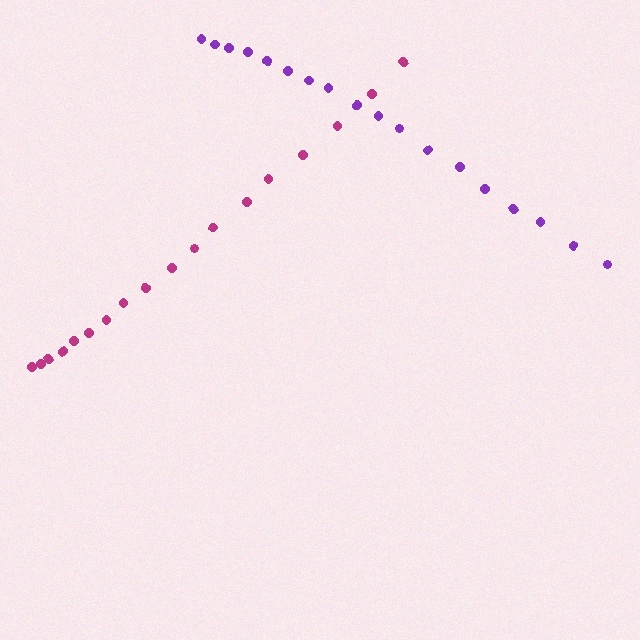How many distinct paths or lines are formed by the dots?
There are 2 distinct paths.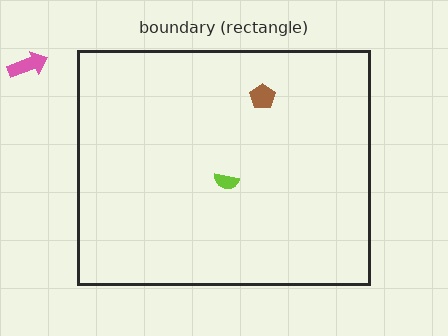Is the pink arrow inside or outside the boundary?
Outside.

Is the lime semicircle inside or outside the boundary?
Inside.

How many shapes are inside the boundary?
2 inside, 1 outside.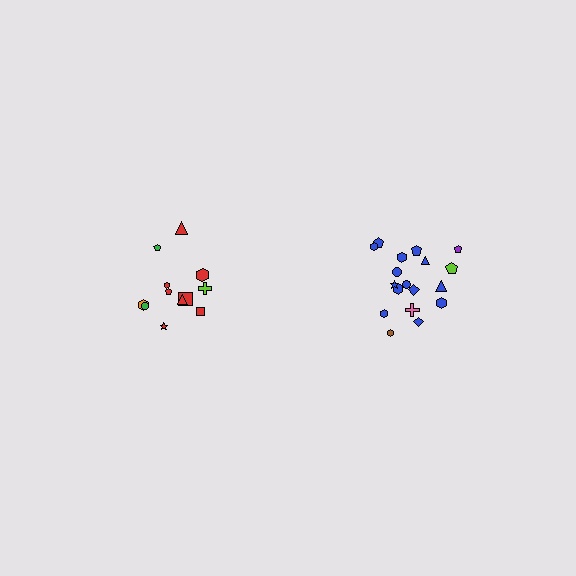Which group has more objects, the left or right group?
The right group.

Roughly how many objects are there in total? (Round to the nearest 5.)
Roughly 30 objects in total.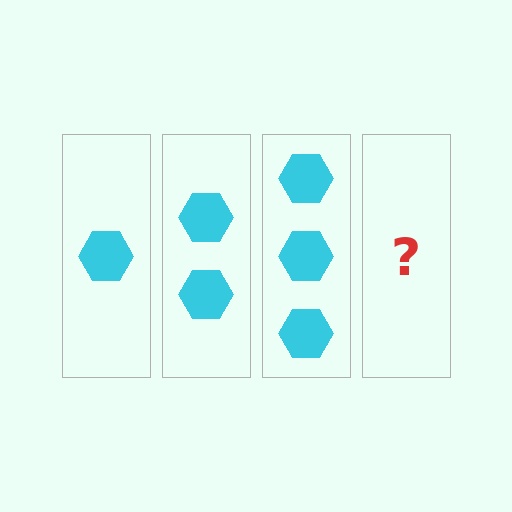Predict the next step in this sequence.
The next step is 4 hexagons.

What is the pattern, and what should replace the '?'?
The pattern is that each step adds one more hexagon. The '?' should be 4 hexagons.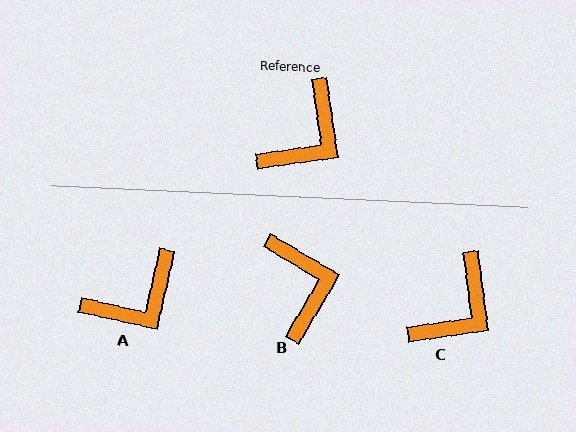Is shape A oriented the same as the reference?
No, it is off by about 20 degrees.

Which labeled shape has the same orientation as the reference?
C.